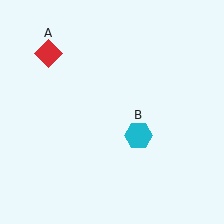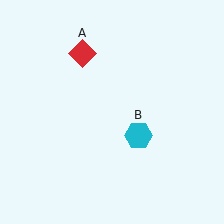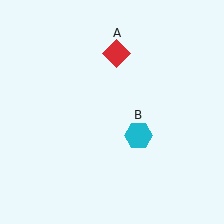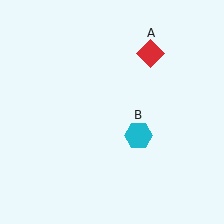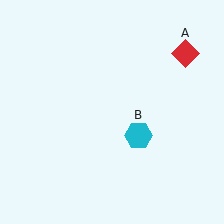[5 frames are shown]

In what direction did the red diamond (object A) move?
The red diamond (object A) moved right.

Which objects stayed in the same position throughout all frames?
Cyan hexagon (object B) remained stationary.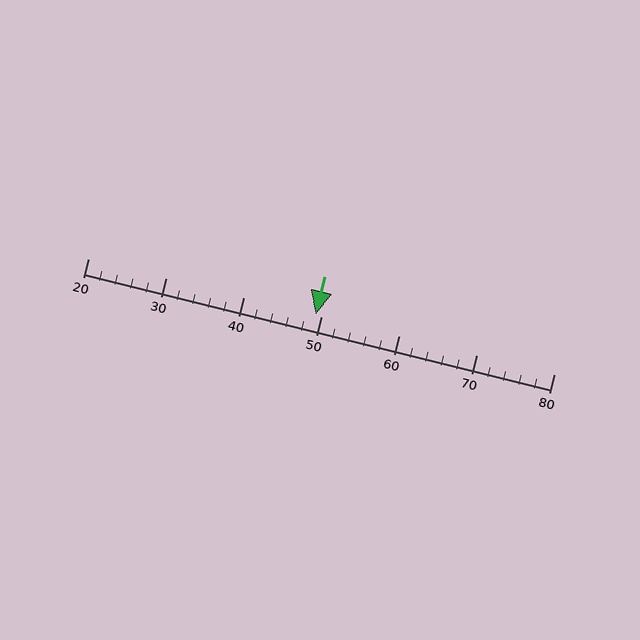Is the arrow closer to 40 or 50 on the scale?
The arrow is closer to 50.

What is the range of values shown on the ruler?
The ruler shows values from 20 to 80.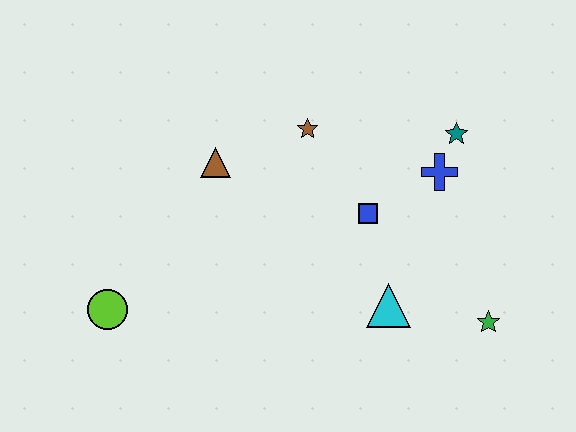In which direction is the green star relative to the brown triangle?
The green star is to the right of the brown triangle.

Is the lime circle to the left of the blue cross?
Yes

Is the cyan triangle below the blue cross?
Yes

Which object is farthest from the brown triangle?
The green star is farthest from the brown triangle.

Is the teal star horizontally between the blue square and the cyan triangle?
No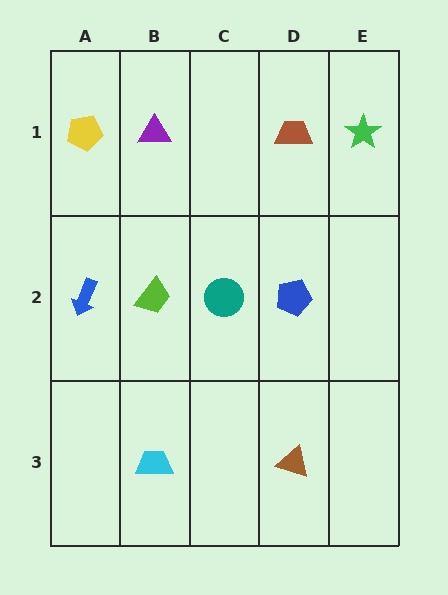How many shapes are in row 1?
4 shapes.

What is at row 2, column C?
A teal circle.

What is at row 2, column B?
A lime trapezoid.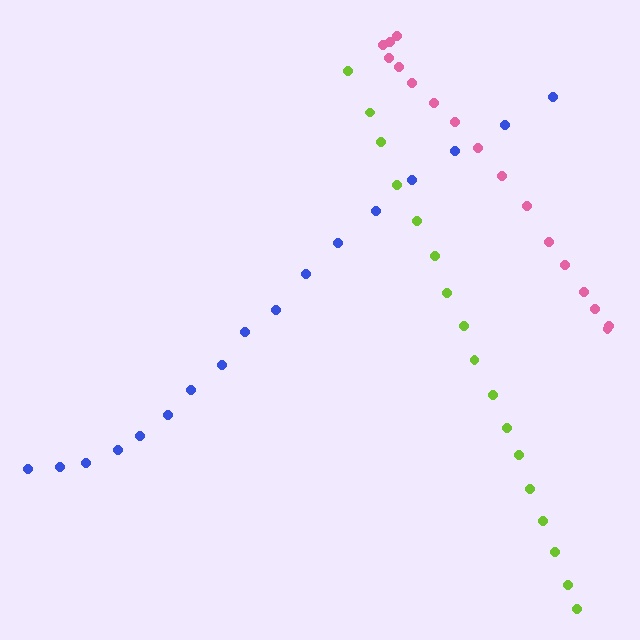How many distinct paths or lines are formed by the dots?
There are 3 distinct paths.